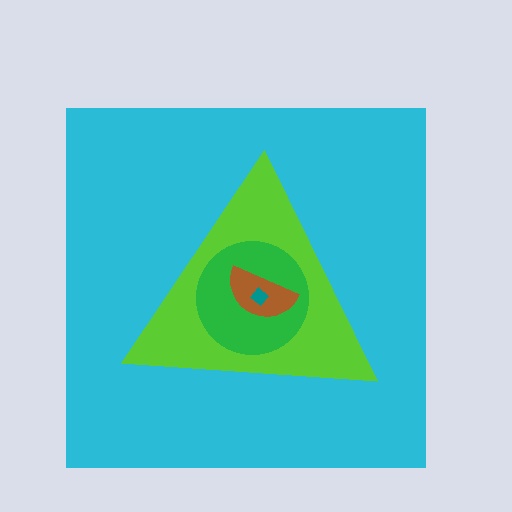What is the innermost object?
The teal diamond.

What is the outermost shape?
The cyan square.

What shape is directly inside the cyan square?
The lime triangle.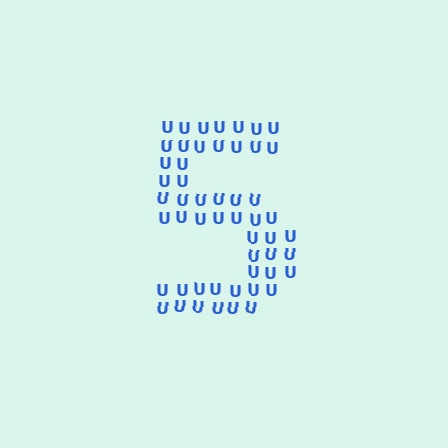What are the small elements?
The small elements are letter U's.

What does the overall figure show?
The overall figure shows the digit 5.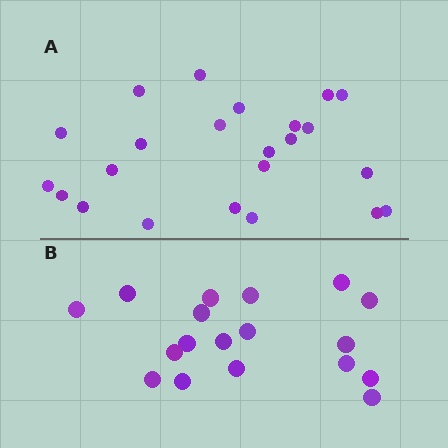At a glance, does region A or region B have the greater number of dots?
Region A (the top region) has more dots.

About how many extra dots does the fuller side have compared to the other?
Region A has about 5 more dots than region B.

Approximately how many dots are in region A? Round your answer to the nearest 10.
About 20 dots. (The exact count is 23, which rounds to 20.)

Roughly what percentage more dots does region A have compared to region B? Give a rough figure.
About 30% more.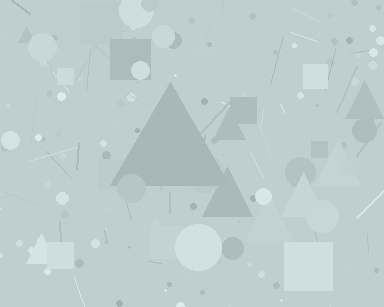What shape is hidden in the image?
A triangle is hidden in the image.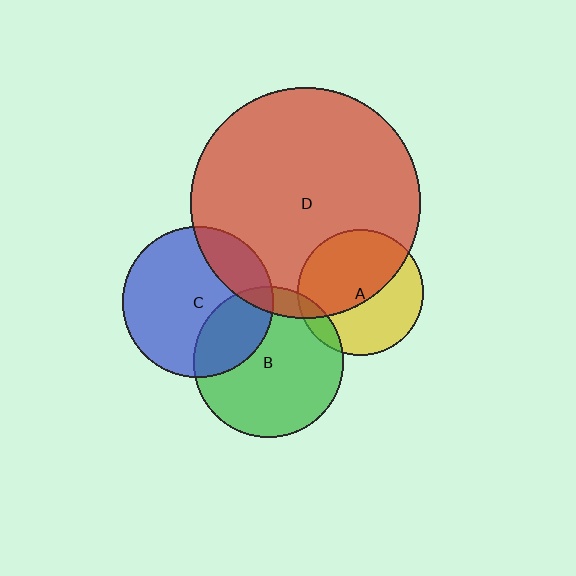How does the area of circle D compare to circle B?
Approximately 2.3 times.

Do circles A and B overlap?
Yes.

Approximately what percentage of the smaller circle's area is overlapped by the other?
Approximately 10%.